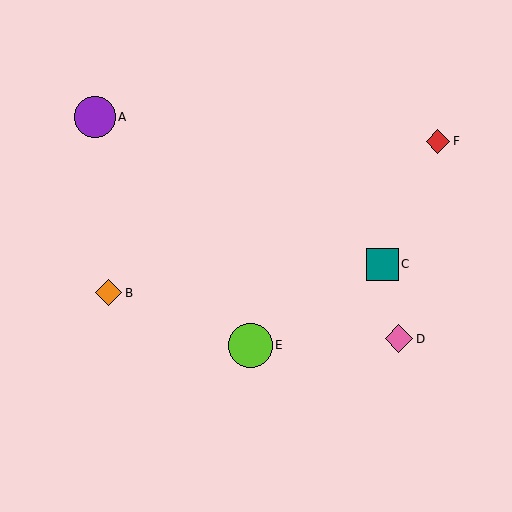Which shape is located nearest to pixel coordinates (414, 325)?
The pink diamond (labeled D) at (399, 339) is nearest to that location.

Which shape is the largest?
The lime circle (labeled E) is the largest.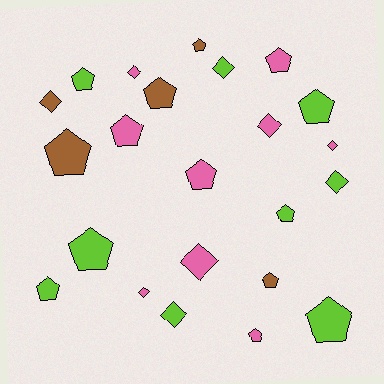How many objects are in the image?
There are 23 objects.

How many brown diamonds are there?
There is 1 brown diamond.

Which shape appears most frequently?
Pentagon, with 14 objects.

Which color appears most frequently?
Pink, with 9 objects.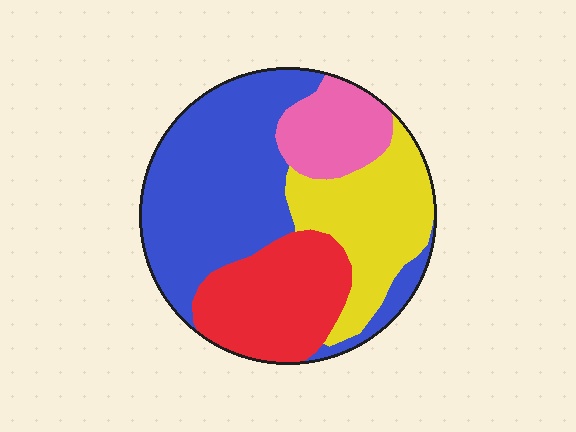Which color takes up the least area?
Pink, at roughly 15%.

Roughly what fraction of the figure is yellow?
Yellow takes up about one quarter (1/4) of the figure.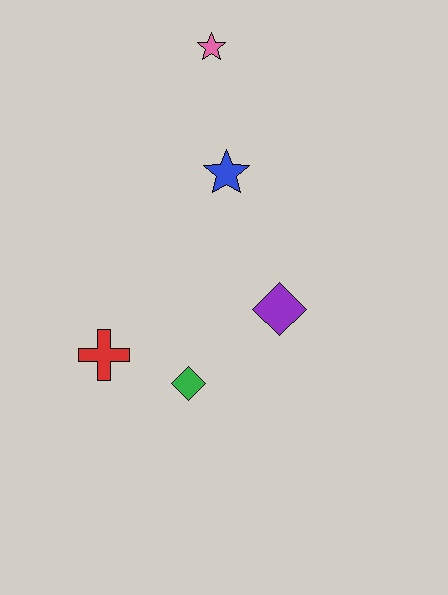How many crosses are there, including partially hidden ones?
There is 1 cross.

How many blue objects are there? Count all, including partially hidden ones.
There is 1 blue object.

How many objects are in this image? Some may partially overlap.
There are 5 objects.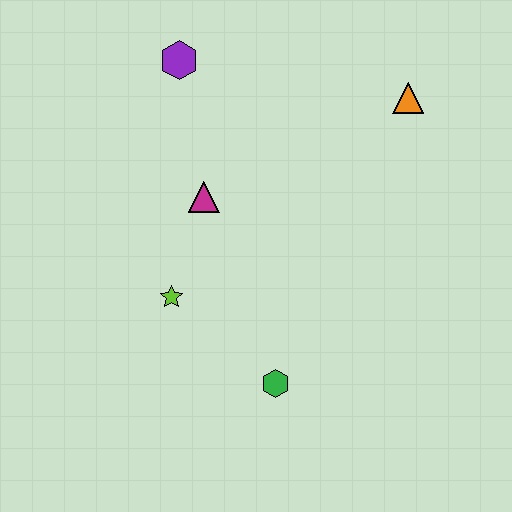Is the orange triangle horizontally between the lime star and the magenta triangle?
No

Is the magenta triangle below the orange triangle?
Yes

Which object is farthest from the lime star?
The orange triangle is farthest from the lime star.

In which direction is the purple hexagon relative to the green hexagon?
The purple hexagon is above the green hexagon.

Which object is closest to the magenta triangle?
The lime star is closest to the magenta triangle.